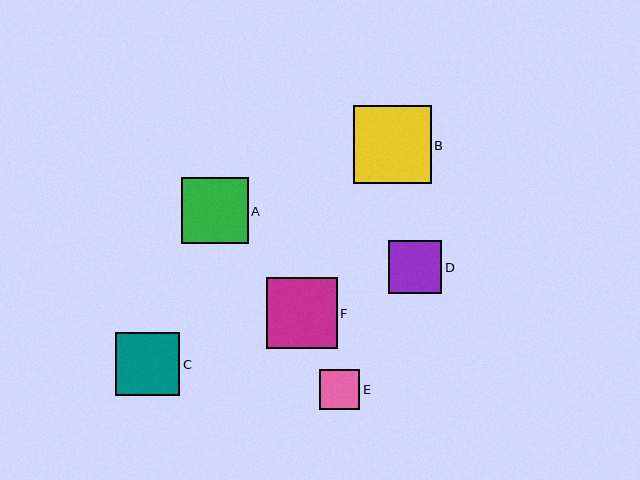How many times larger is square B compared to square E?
Square B is approximately 1.9 times the size of square E.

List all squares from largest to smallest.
From largest to smallest: B, F, A, C, D, E.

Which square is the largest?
Square B is the largest with a size of approximately 78 pixels.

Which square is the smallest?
Square E is the smallest with a size of approximately 40 pixels.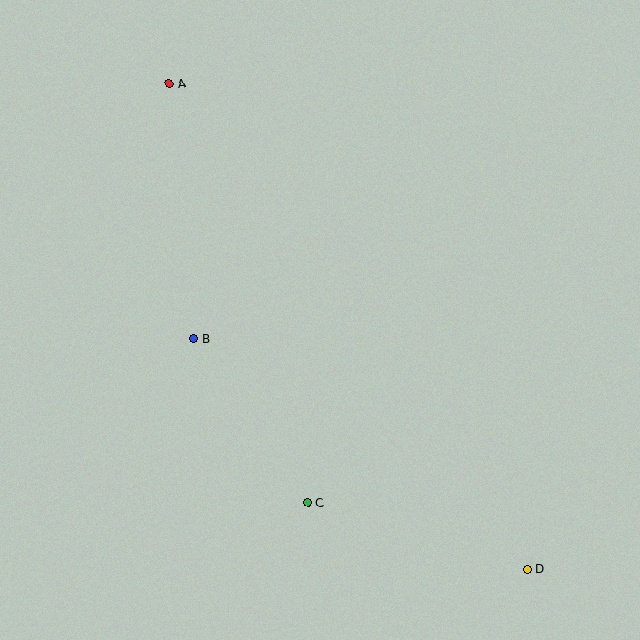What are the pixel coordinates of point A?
Point A is at (169, 84).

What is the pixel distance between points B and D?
The distance between B and D is 405 pixels.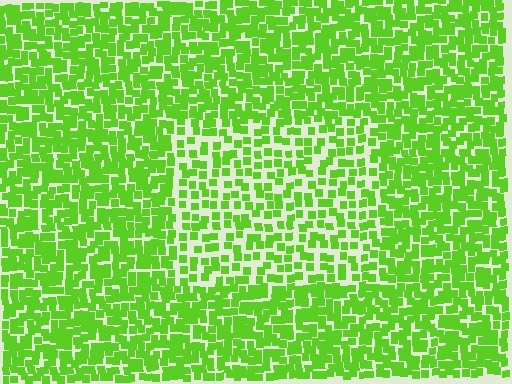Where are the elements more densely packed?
The elements are more densely packed outside the rectangle boundary.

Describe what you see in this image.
The image contains small lime elements arranged at two different densities. A rectangle-shaped region is visible where the elements are less densely packed than the surrounding area.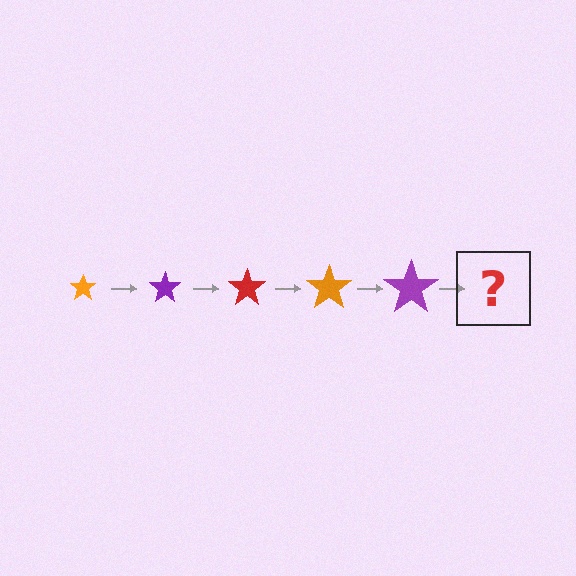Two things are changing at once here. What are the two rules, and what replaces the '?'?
The two rules are that the star grows larger each step and the color cycles through orange, purple, and red. The '?' should be a red star, larger than the previous one.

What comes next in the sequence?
The next element should be a red star, larger than the previous one.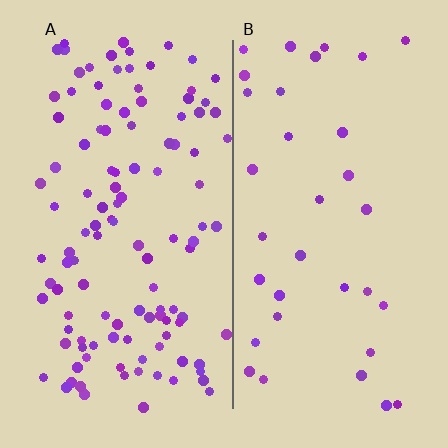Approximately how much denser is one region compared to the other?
Approximately 3.4× — region A over region B.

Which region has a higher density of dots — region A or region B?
A (the left).